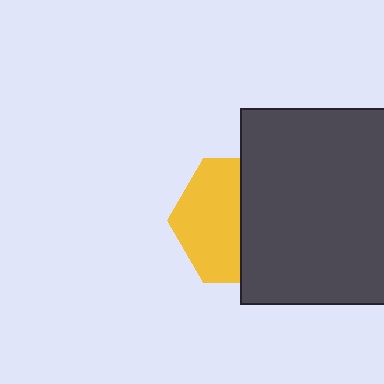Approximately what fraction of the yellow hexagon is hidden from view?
Roughly 50% of the yellow hexagon is hidden behind the dark gray square.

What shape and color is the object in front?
The object in front is a dark gray square.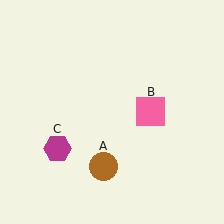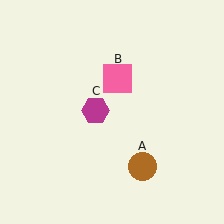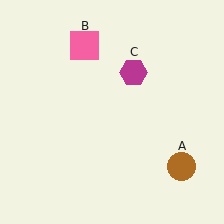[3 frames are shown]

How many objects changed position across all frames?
3 objects changed position: brown circle (object A), pink square (object B), magenta hexagon (object C).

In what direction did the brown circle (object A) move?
The brown circle (object A) moved right.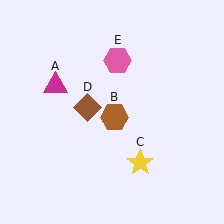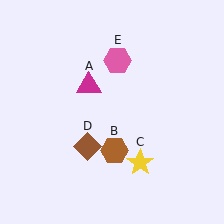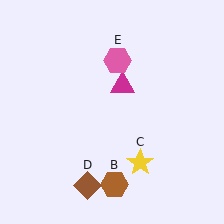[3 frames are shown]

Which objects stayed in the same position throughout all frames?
Yellow star (object C) and pink hexagon (object E) remained stationary.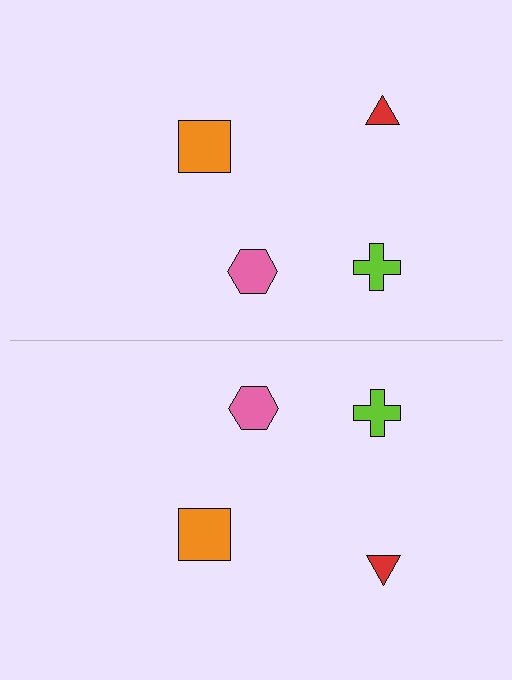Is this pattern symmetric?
Yes, this pattern has bilateral (reflection) symmetry.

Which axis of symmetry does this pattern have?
The pattern has a horizontal axis of symmetry running through the center of the image.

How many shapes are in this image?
There are 8 shapes in this image.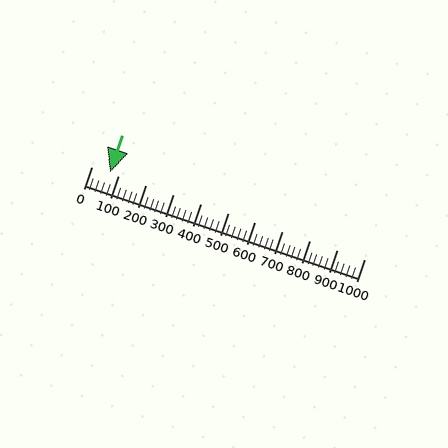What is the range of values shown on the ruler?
The ruler shows values from 0 to 1000.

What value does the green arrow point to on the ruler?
The green arrow points to approximately 69.